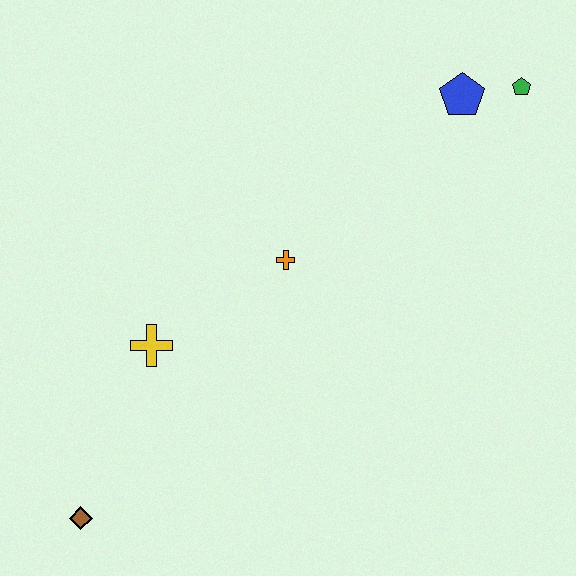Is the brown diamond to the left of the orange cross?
Yes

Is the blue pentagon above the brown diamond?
Yes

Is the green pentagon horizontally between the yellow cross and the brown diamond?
No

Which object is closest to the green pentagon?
The blue pentagon is closest to the green pentagon.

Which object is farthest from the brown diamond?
The green pentagon is farthest from the brown diamond.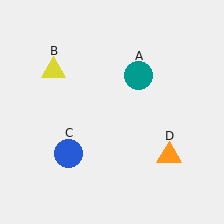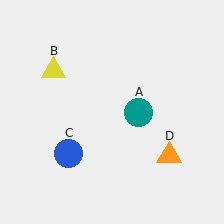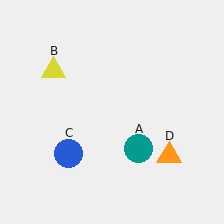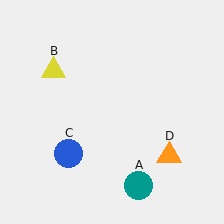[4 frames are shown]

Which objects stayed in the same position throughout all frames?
Yellow triangle (object B) and blue circle (object C) and orange triangle (object D) remained stationary.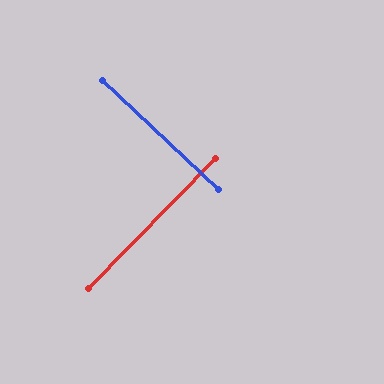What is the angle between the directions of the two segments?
Approximately 89 degrees.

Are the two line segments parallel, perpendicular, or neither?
Perpendicular — they meet at approximately 89°.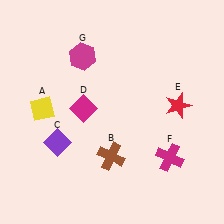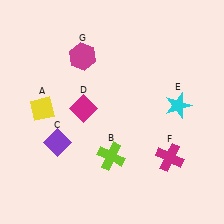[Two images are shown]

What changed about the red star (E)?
In Image 1, E is red. In Image 2, it changed to cyan.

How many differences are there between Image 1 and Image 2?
There are 2 differences between the two images.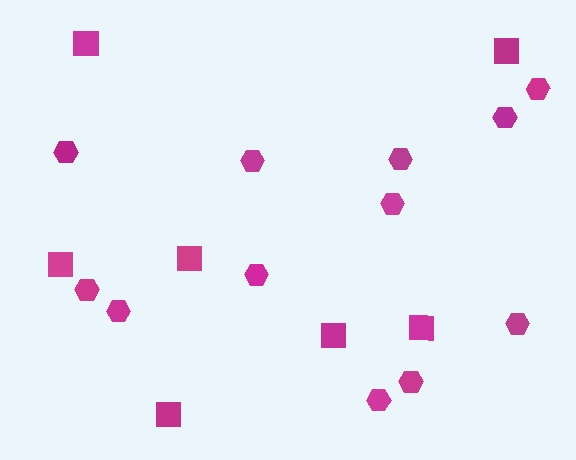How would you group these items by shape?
There are 2 groups: one group of hexagons (12) and one group of squares (7).